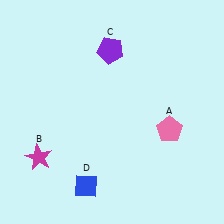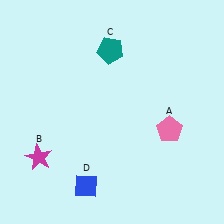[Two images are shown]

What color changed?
The pentagon (C) changed from purple in Image 1 to teal in Image 2.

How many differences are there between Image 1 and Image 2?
There is 1 difference between the two images.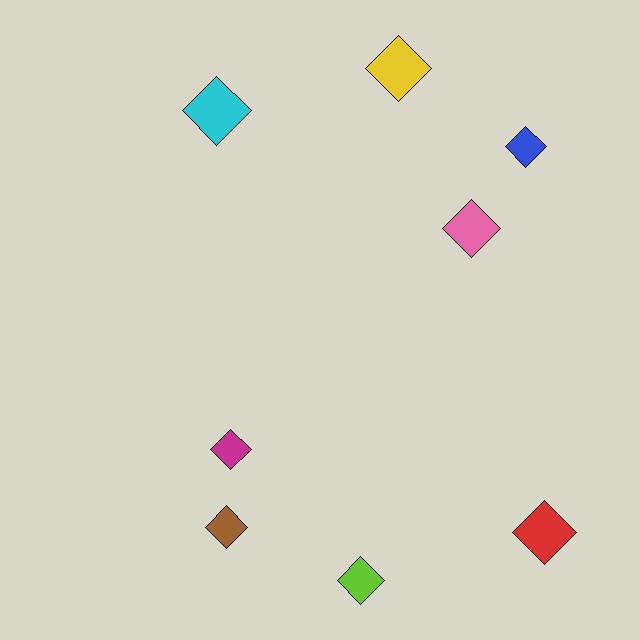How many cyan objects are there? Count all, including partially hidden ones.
There is 1 cyan object.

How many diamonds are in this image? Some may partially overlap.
There are 8 diamonds.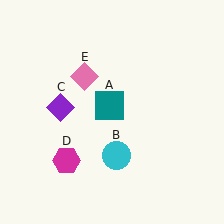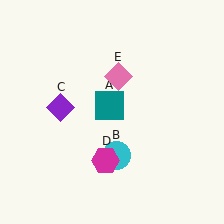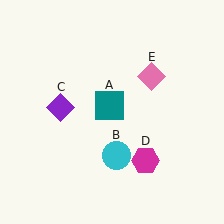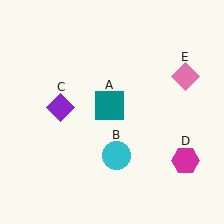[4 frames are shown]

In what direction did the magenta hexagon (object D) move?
The magenta hexagon (object D) moved right.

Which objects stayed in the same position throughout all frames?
Teal square (object A) and cyan circle (object B) and purple diamond (object C) remained stationary.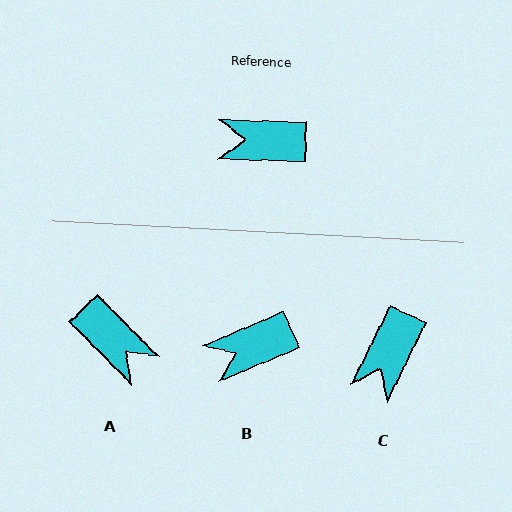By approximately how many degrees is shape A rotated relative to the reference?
Approximately 137 degrees counter-clockwise.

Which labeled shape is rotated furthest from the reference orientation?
A, about 137 degrees away.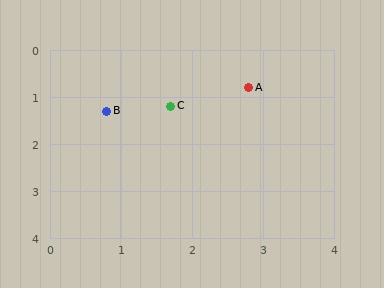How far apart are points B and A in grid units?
Points B and A are about 2.1 grid units apart.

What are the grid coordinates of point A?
Point A is at approximately (2.8, 0.8).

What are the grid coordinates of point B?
Point B is at approximately (0.8, 1.3).